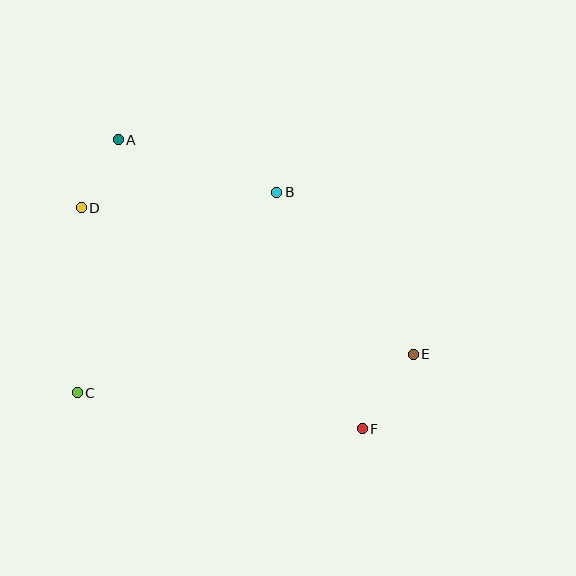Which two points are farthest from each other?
Points A and F are farthest from each other.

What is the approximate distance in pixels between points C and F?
The distance between C and F is approximately 287 pixels.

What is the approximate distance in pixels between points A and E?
The distance between A and E is approximately 365 pixels.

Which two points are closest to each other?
Points A and D are closest to each other.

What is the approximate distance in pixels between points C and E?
The distance between C and E is approximately 338 pixels.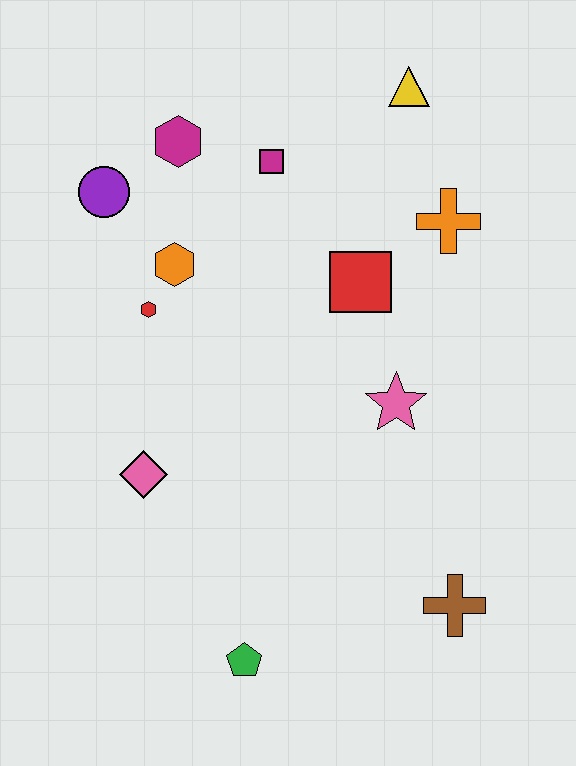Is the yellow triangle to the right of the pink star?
Yes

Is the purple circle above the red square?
Yes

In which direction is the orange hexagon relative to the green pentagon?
The orange hexagon is above the green pentagon.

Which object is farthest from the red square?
The green pentagon is farthest from the red square.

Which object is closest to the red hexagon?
The orange hexagon is closest to the red hexagon.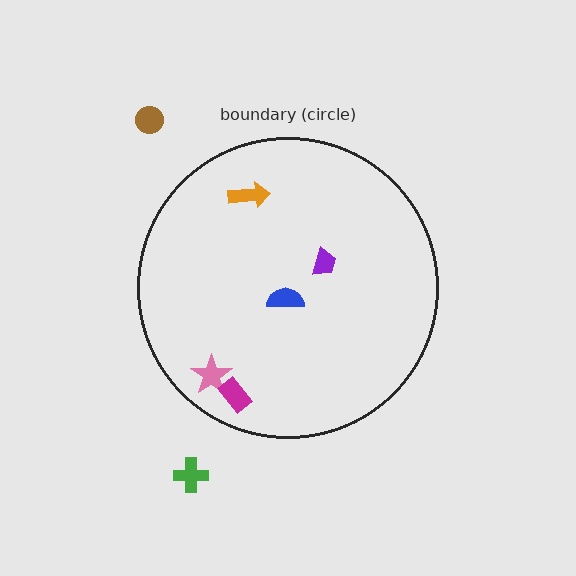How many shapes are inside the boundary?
5 inside, 2 outside.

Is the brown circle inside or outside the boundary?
Outside.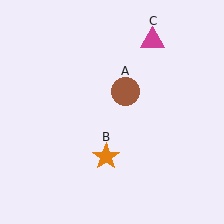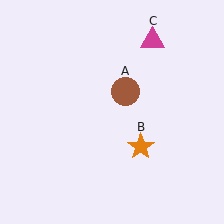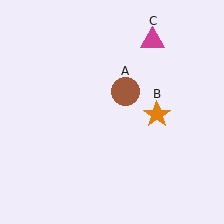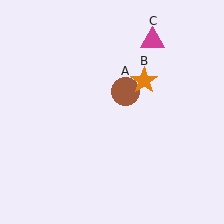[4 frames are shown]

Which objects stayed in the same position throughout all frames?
Brown circle (object A) and magenta triangle (object C) remained stationary.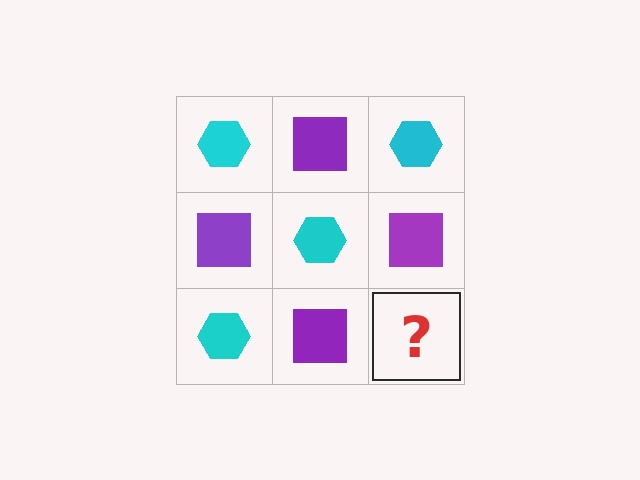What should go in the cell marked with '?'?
The missing cell should contain a cyan hexagon.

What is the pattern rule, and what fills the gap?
The rule is that it alternates cyan hexagon and purple square in a checkerboard pattern. The gap should be filled with a cyan hexagon.